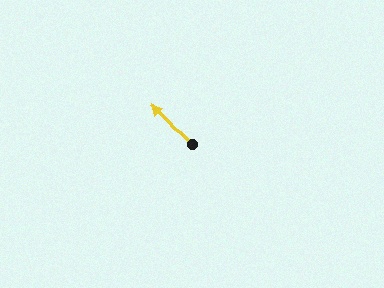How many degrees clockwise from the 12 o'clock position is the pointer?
Approximately 316 degrees.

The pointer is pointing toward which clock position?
Roughly 11 o'clock.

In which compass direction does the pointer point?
Northwest.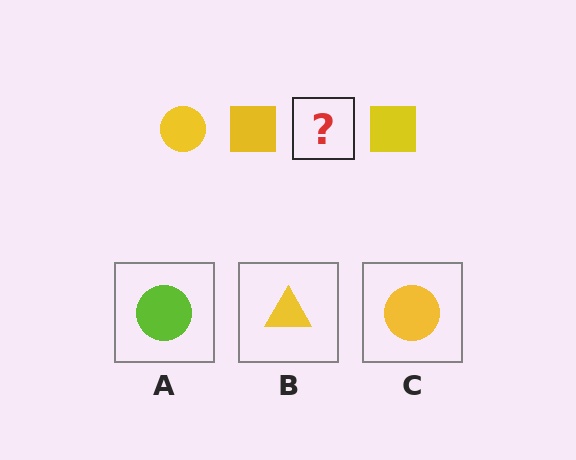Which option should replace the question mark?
Option C.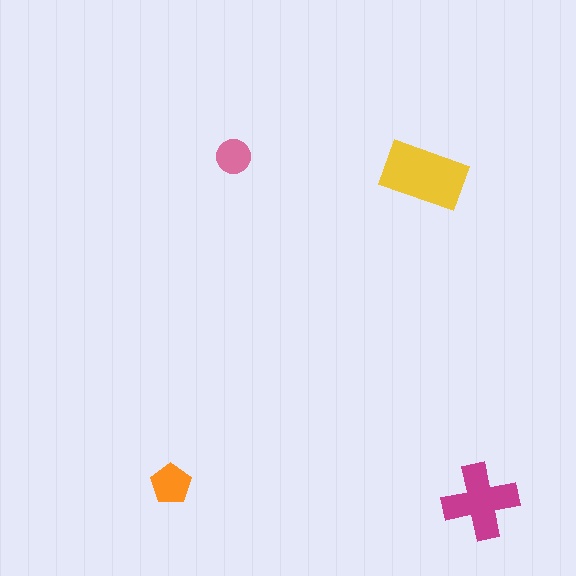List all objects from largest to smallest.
The yellow rectangle, the magenta cross, the orange pentagon, the pink circle.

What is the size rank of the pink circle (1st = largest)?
4th.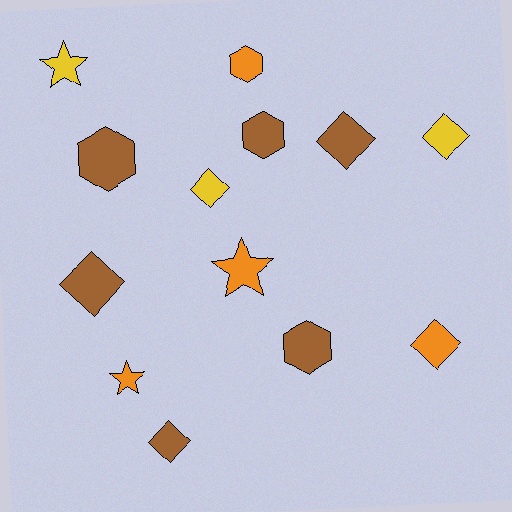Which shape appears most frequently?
Diamond, with 6 objects.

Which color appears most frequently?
Brown, with 6 objects.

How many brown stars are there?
There are no brown stars.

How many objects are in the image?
There are 13 objects.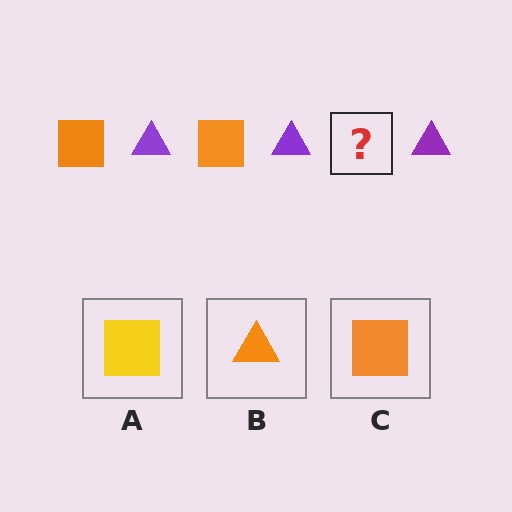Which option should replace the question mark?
Option C.